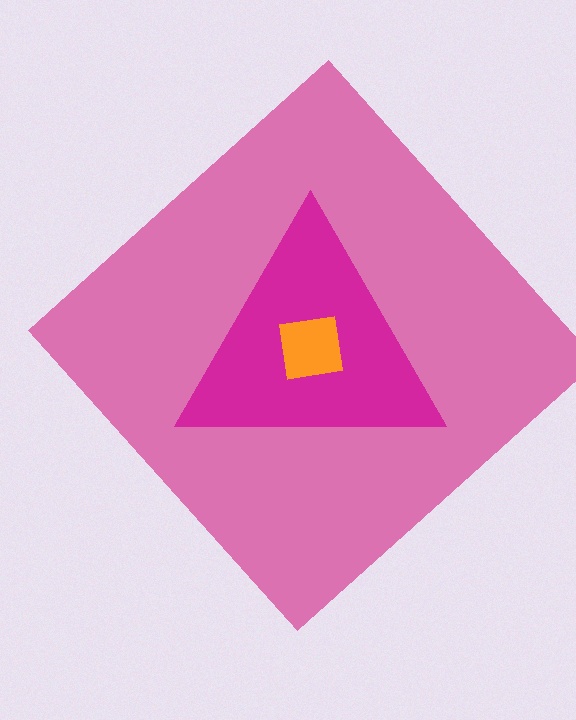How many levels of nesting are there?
3.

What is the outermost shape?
The pink diamond.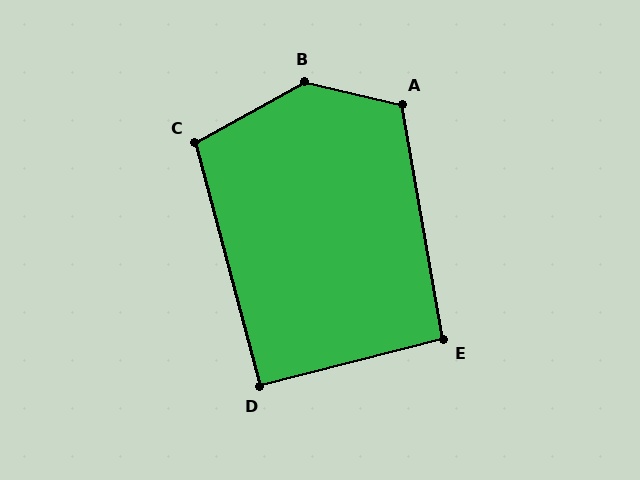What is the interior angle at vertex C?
Approximately 104 degrees (obtuse).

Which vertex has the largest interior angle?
B, at approximately 138 degrees.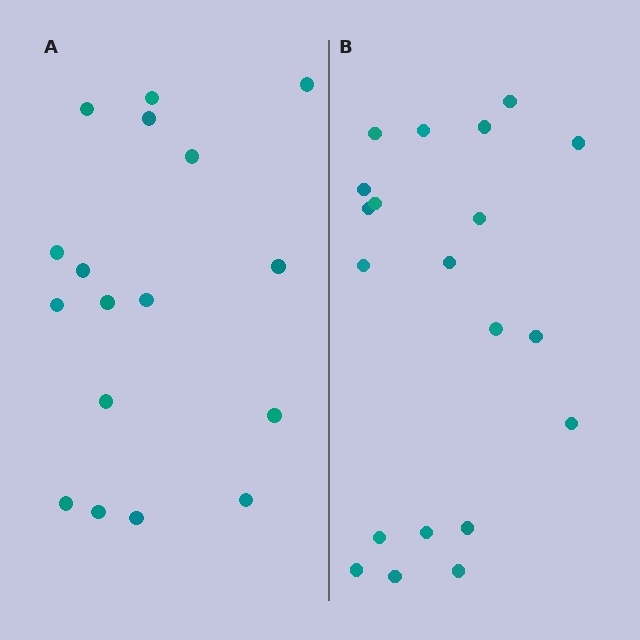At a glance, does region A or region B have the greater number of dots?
Region B (the right region) has more dots.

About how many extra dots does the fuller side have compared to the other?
Region B has just a few more — roughly 2 or 3 more dots than region A.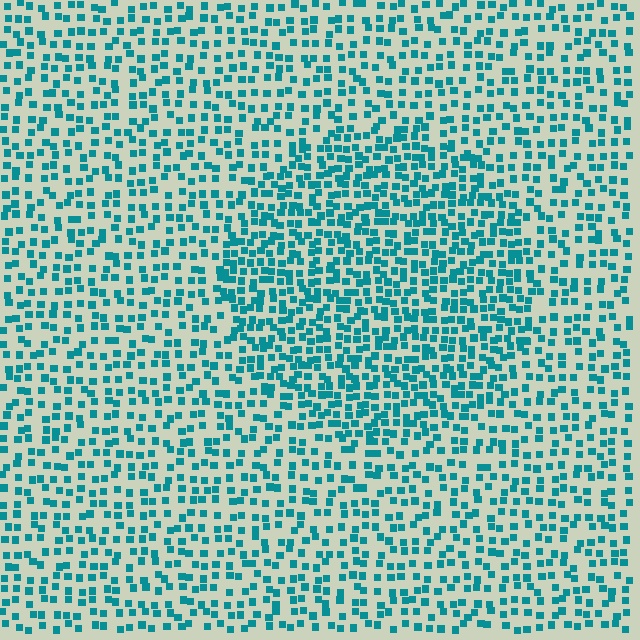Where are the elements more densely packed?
The elements are more densely packed inside the circle boundary.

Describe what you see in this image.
The image contains small teal elements arranged at two different densities. A circle-shaped region is visible where the elements are more densely packed than the surrounding area.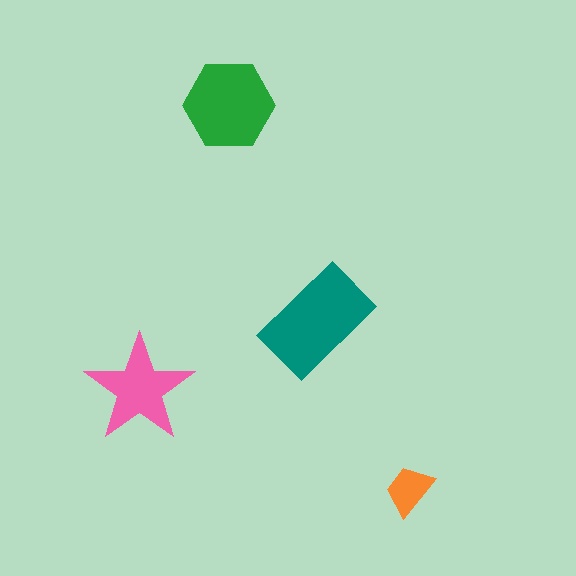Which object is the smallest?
The orange trapezoid.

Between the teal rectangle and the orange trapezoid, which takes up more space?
The teal rectangle.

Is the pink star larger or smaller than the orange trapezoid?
Larger.